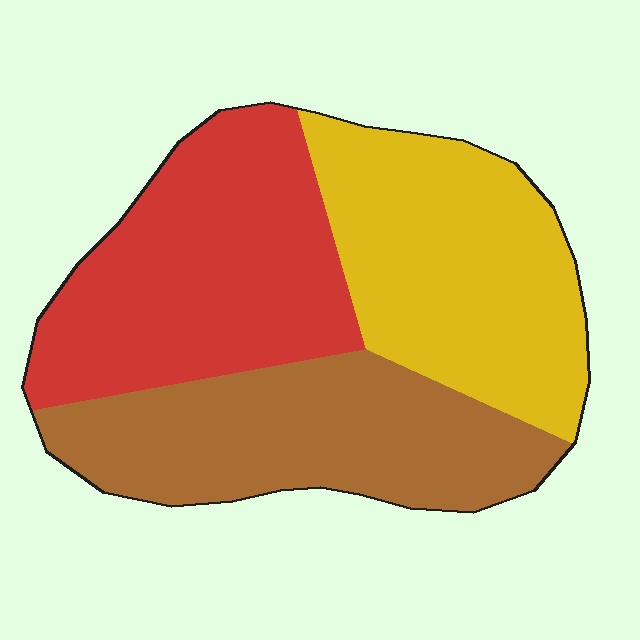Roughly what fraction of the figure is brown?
Brown takes up between a quarter and a half of the figure.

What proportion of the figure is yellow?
Yellow covers 33% of the figure.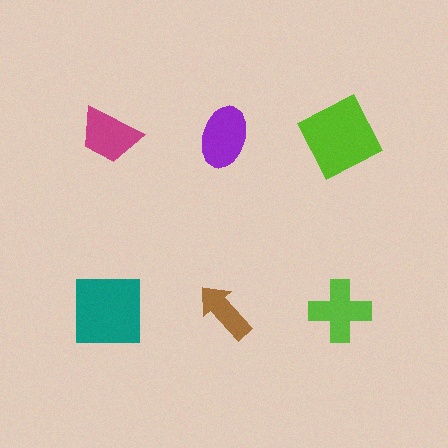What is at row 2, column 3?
A lime cross.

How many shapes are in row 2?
3 shapes.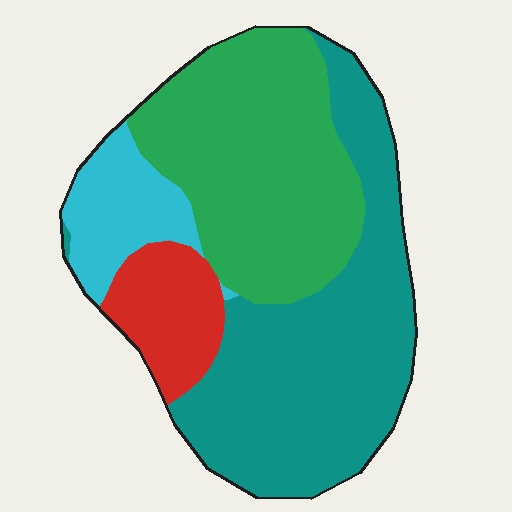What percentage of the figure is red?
Red covers 11% of the figure.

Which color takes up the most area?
Teal, at roughly 40%.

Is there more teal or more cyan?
Teal.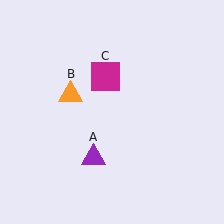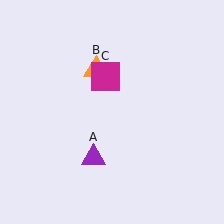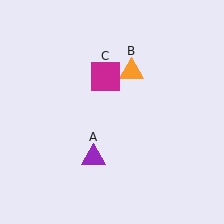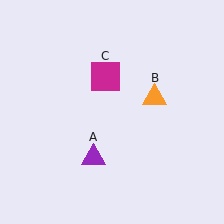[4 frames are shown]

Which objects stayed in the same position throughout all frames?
Purple triangle (object A) and magenta square (object C) remained stationary.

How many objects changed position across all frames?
1 object changed position: orange triangle (object B).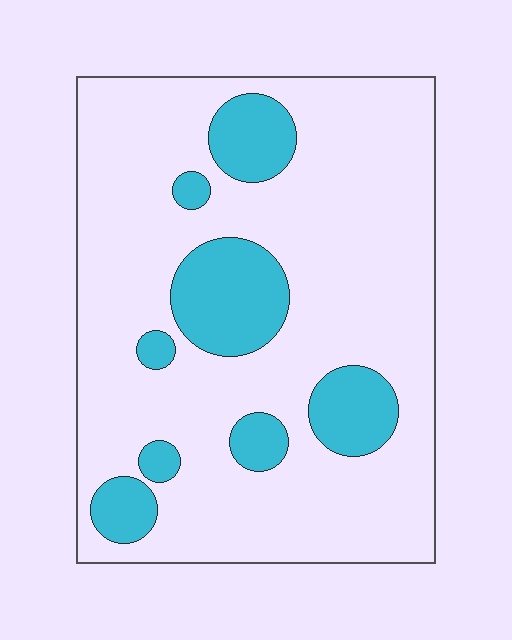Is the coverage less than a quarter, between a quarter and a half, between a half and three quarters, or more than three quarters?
Less than a quarter.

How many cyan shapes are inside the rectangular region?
8.